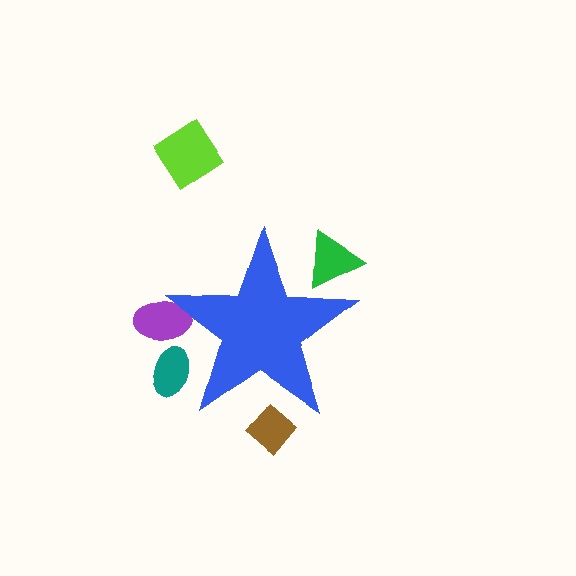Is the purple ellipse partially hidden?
Yes, the purple ellipse is partially hidden behind the blue star.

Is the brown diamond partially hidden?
Yes, the brown diamond is partially hidden behind the blue star.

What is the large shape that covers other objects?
A blue star.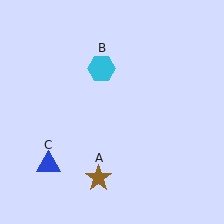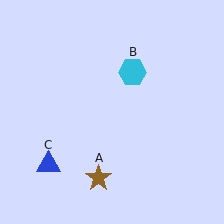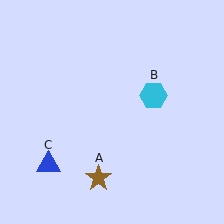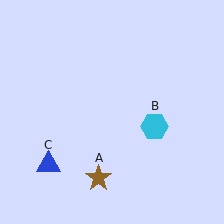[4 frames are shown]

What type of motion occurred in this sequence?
The cyan hexagon (object B) rotated clockwise around the center of the scene.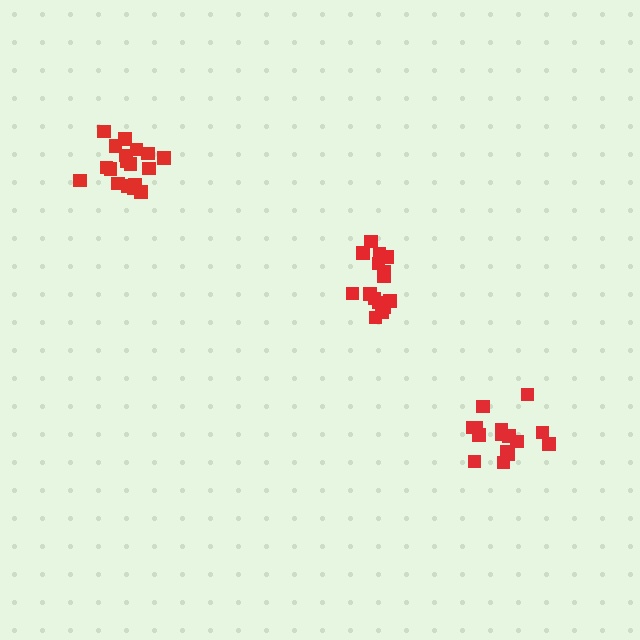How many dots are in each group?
Group 1: 15 dots, Group 2: 18 dots, Group 3: 15 dots (48 total).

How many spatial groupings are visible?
There are 3 spatial groupings.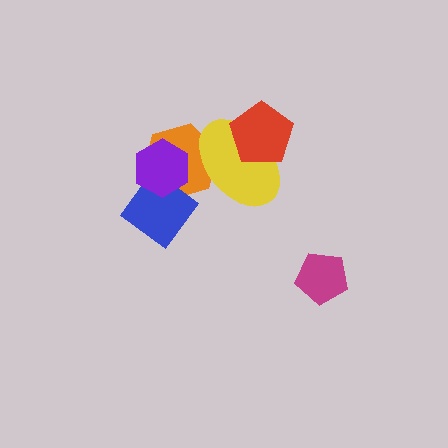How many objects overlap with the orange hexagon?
3 objects overlap with the orange hexagon.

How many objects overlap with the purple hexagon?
2 objects overlap with the purple hexagon.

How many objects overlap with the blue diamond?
2 objects overlap with the blue diamond.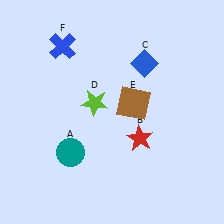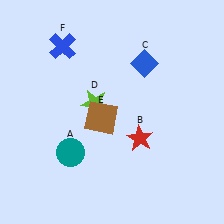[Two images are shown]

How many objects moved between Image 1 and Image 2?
1 object moved between the two images.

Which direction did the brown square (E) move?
The brown square (E) moved left.